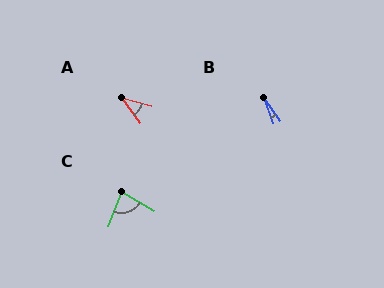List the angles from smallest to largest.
B (16°), A (39°), C (79°).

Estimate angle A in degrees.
Approximately 39 degrees.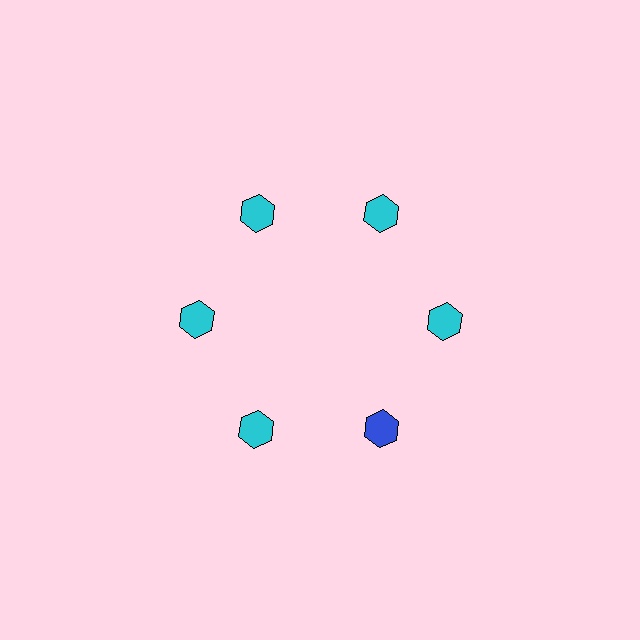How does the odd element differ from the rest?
It has a different color: blue instead of cyan.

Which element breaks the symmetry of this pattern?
The blue hexagon at roughly the 5 o'clock position breaks the symmetry. All other shapes are cyan hexagons.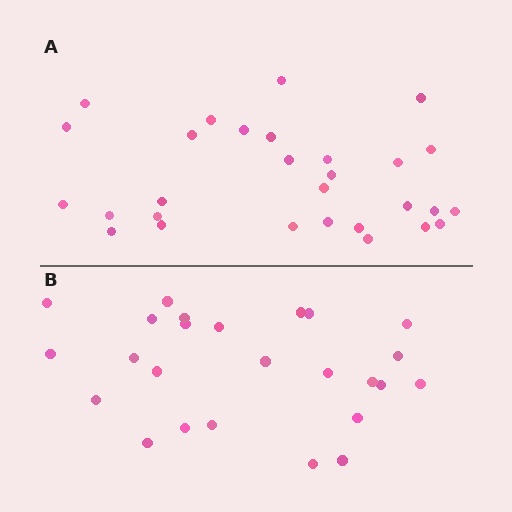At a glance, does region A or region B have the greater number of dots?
Region A (the top region) has more dots.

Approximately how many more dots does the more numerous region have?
Region A has about 4 more dots than region B.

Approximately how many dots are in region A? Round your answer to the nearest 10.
About 30 dots. (The exact count is 29, which rounds to 30.)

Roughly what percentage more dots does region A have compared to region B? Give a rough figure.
About 15% more.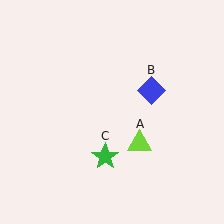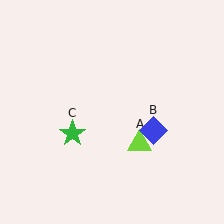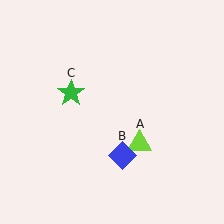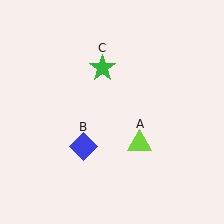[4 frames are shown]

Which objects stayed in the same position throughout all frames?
Lime triangle (object A) remained stationary.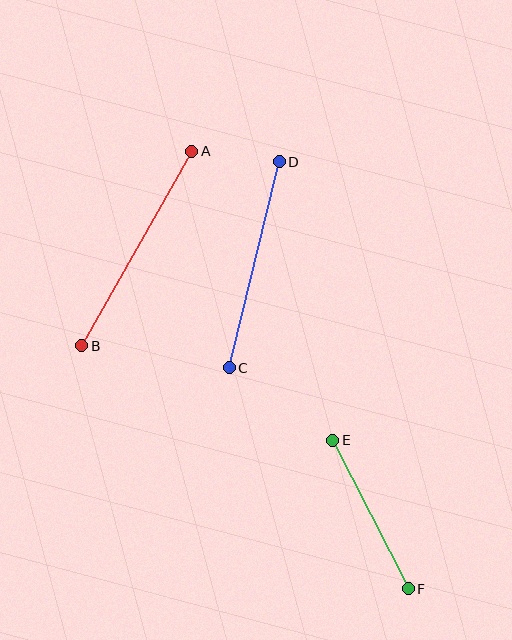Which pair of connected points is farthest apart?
Points A and B are farthest apart.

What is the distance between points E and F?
The distance is approximately 166 pixels.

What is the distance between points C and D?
The distance is approximately 212 pixels.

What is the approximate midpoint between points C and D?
The midpoint is at approximately (254, 265) pixels.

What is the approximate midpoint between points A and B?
The midpoint is at approximately (137, 248) pixels.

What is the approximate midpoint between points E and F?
The midpoint is at approximately (370, 514) pixels.